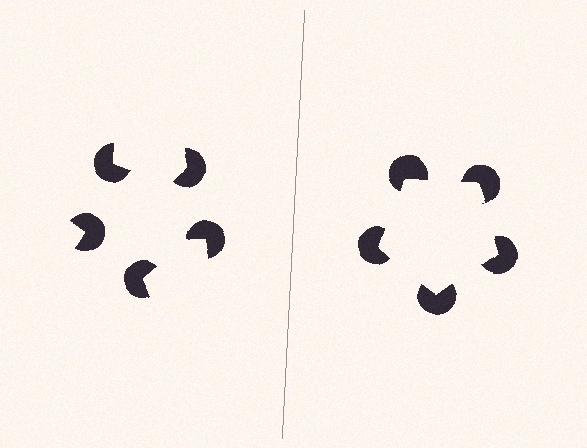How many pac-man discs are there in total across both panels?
10 — 5 on each side.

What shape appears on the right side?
An illusory pentagon.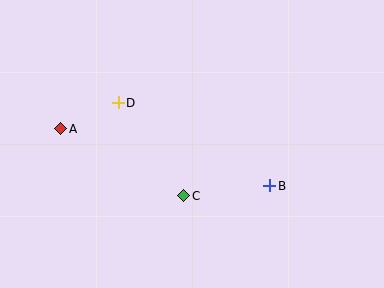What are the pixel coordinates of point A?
Point A is at (60, 129).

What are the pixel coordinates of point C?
Point C is at (184, 196).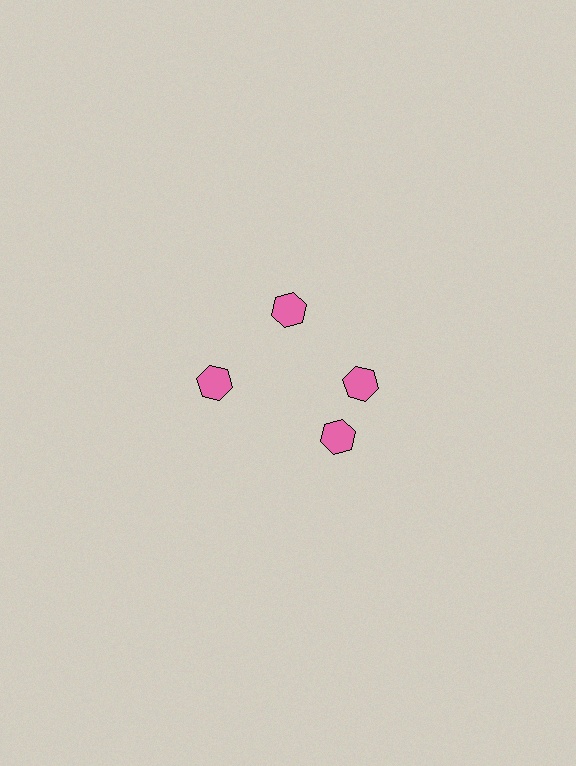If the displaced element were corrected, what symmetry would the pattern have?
It would have 4-fold rotational symmetry — the pattern would map onto itself every 90 degrees.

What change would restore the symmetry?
The symmetry would be restored by rotating it back into even spacing with its neighbors so that all 4 hexagons sit at equal angles and equal distance from the center.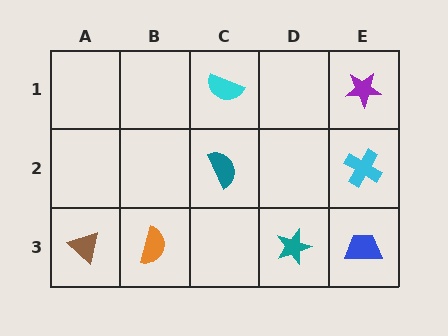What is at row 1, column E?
A purple star.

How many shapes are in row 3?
4 shapes.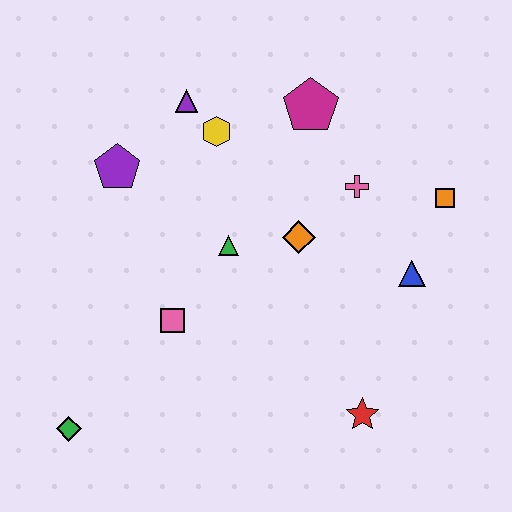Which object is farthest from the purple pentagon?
The red star is farthest from the purple pentagon.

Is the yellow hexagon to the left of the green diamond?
No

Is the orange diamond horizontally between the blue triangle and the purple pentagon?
Yes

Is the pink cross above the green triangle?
Yes